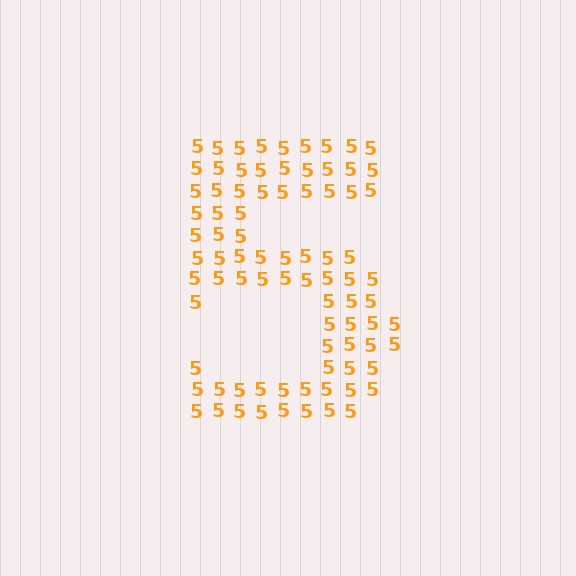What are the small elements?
The small elements are digit 5's.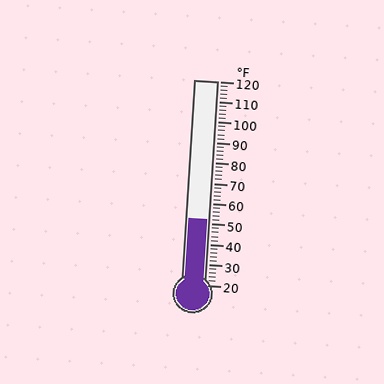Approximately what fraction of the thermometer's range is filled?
The thermometer is filled to approximately 30% of its range.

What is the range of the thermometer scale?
The thermometer scale ranges from 20°F to 120°F.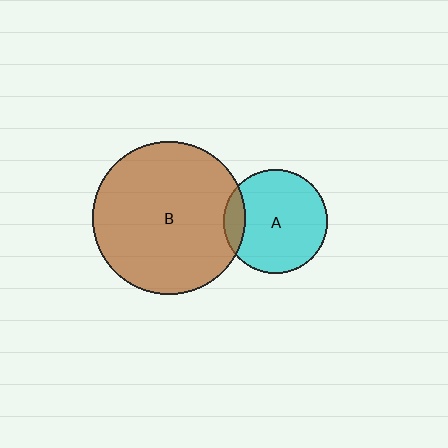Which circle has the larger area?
Circle B (brown).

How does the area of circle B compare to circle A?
Approximately 2.2 times.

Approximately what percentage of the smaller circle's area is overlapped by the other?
Approximately 10%.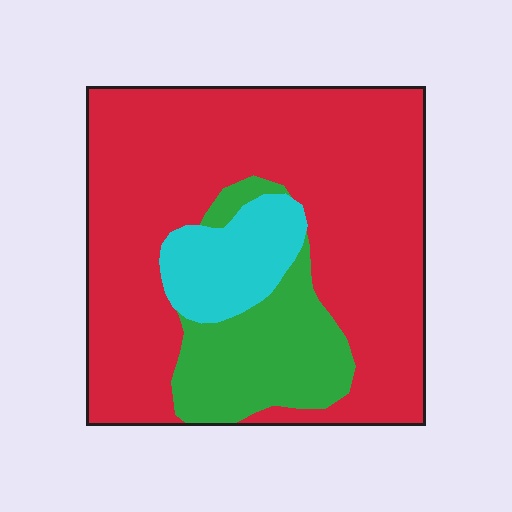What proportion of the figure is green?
Green takes up less than a quarter of the figure.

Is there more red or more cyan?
Red.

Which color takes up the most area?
Red, at roughly 70%.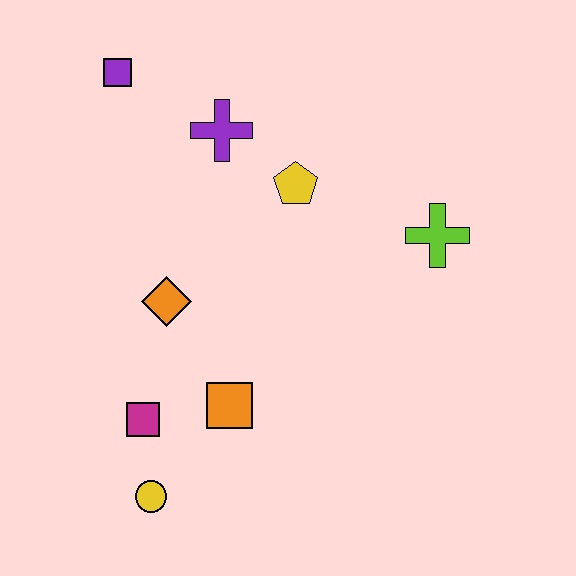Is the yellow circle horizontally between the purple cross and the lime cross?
No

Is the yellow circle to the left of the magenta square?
No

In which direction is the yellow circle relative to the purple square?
The yellow circle is below the purple square.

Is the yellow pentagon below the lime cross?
No